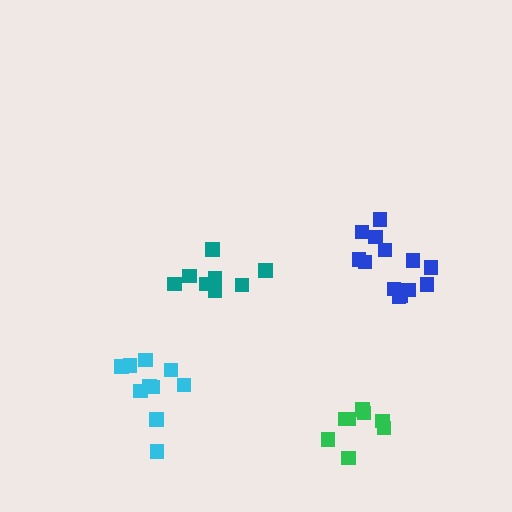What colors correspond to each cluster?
The clusters are colored: green, teal, cyan, blue.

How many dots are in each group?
Group 1: 8 dots, Group 2: 8 dots, Group 3: 10 dots, Group 4: 13 dots (39 total).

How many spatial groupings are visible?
There are 4 spatial groupings.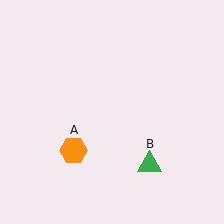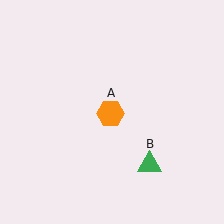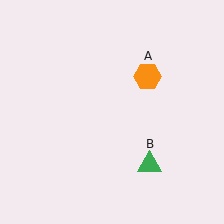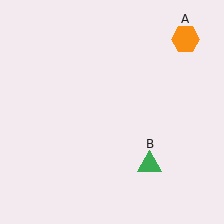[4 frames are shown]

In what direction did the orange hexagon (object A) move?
The orange hexagon (object A) moved up and to the right.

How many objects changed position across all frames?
1 object changed position: orange hexagon (object A).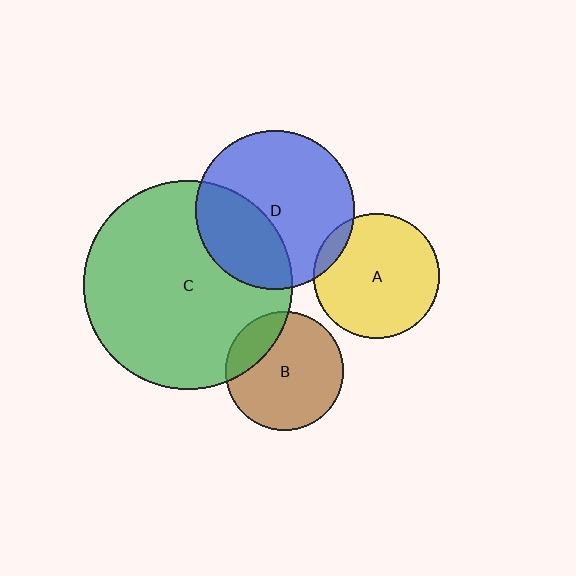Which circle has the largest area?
Circle C (green).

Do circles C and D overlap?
Yes.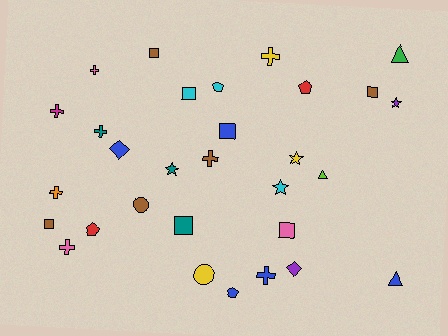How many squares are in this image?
There are 7 squares.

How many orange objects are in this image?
There is 1 orange object.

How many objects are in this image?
There are 30 objects.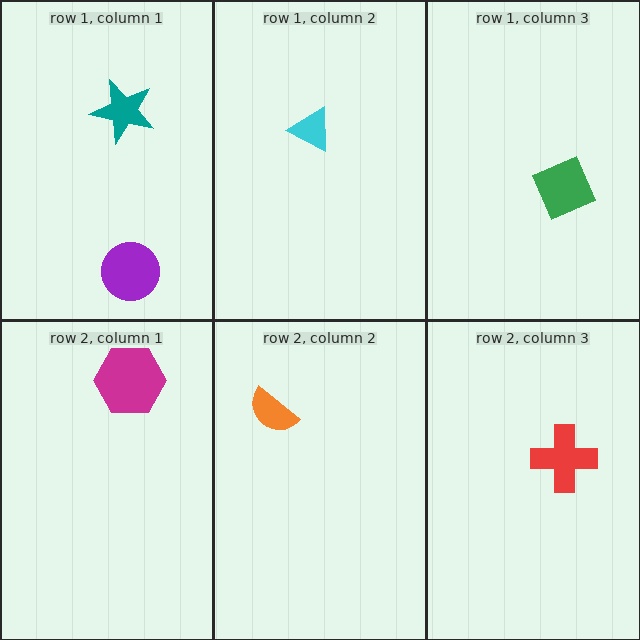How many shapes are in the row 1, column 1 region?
2.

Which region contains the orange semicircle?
The row 2, column 2 region.